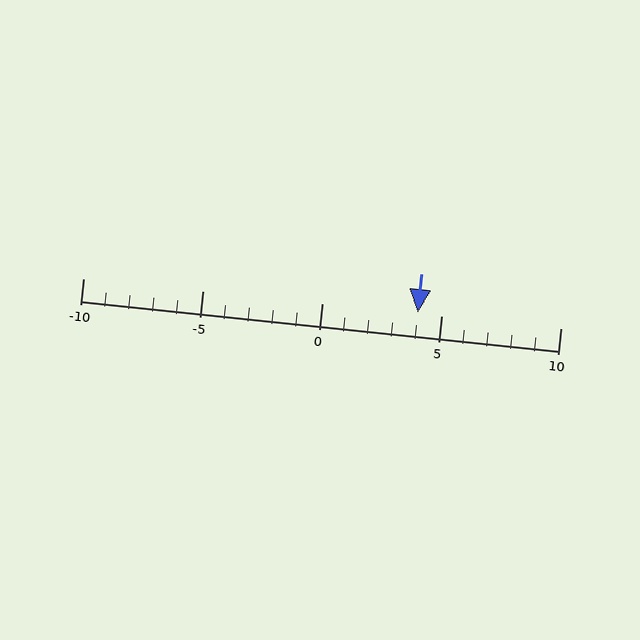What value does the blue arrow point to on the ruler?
The blue arrow points to approximately 4.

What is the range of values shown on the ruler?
The ruler shows values from -10 to 10.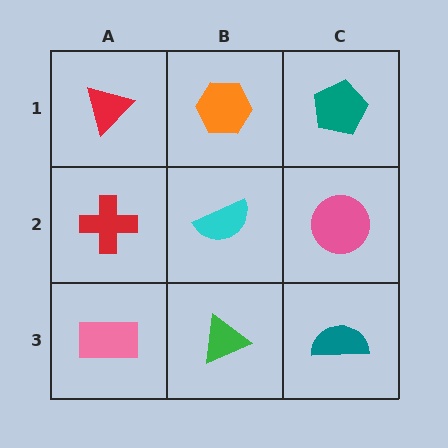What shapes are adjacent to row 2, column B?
An orange hexagon (row 1, column B), a green triangle (row 3, column B), a red cross (row 2, column A), a pink circle (row 2, column C).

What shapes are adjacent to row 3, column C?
A pink circle (row 2, column C), a green triangle (row 3, column B).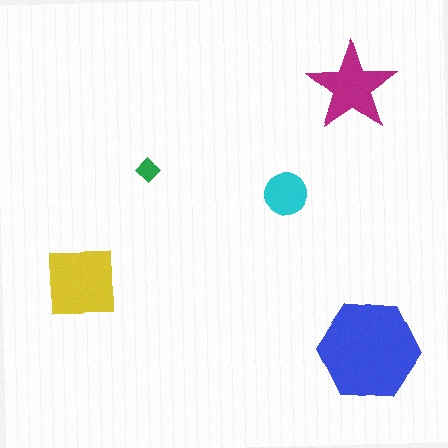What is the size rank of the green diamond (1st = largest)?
5th.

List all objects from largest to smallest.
The blue hexagon, the yellow square, the magenta star, the cyan circle, the green diamond.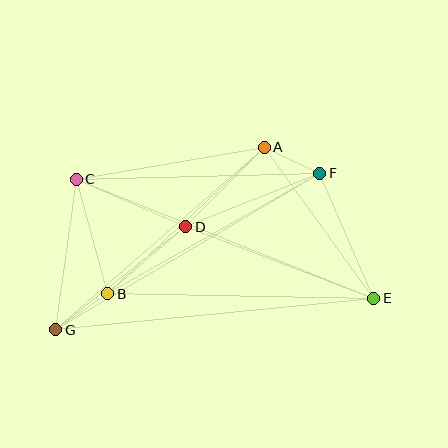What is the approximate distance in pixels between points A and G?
The distance between A and G is approximately 277 pixels.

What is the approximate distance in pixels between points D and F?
The distance between D and F is approximately 145 pixels.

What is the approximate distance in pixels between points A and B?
The distance between A and B is approximately 214 pixels.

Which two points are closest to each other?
Points A and F are closest to each other.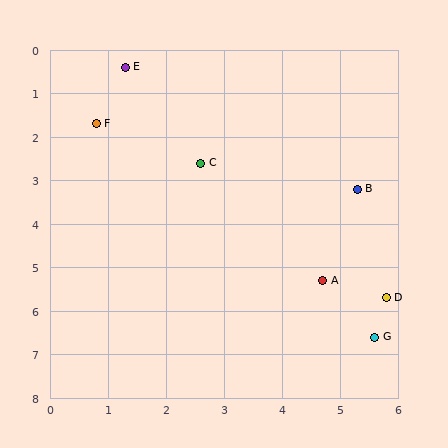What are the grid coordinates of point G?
Point G is at approximately (5.6, 6.6).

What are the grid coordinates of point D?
Point D is at approximately (5.8, 5.7).